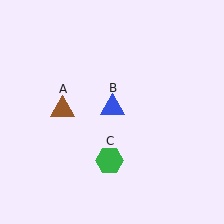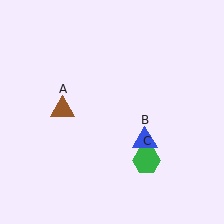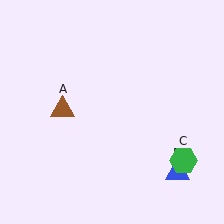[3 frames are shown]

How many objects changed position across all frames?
2 objects changed position: blue triangle (object B), green hexagon (object C).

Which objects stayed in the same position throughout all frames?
Brown triangle (object A) remained stationary.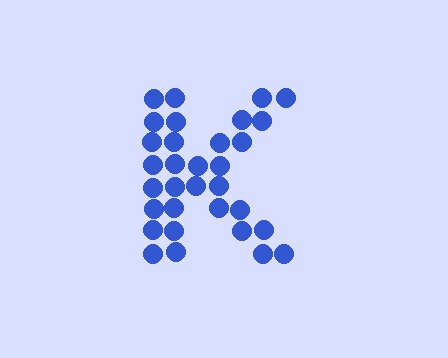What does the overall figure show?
The overall figure shows the letter K.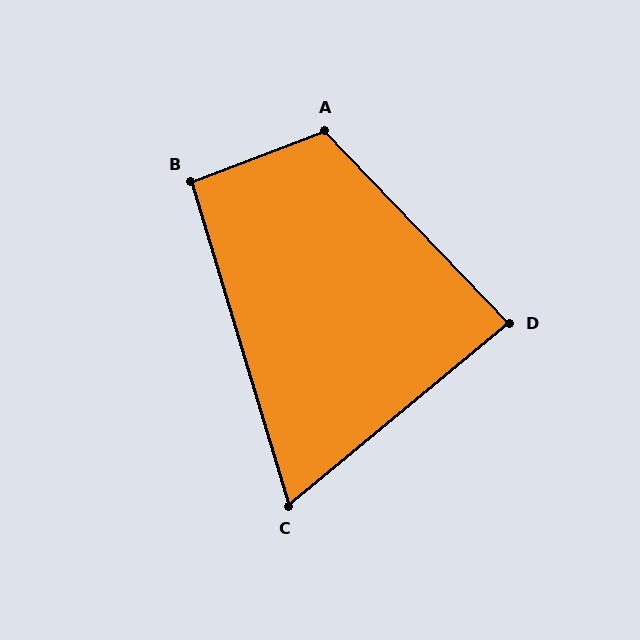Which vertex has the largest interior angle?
A, at approximately 113 degrees.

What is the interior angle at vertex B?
Approximately 94 degrees (approximately right).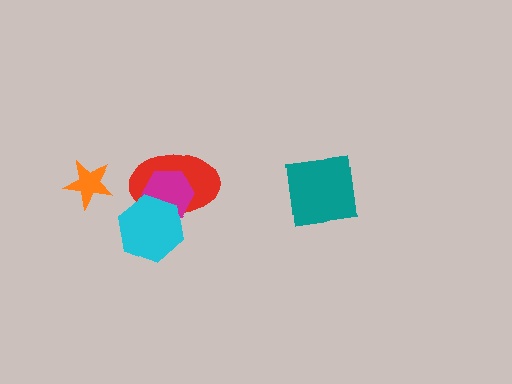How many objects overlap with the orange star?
0 objects overlap with the orange star.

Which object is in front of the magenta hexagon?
The cyan hexagon is in front of the magenta hexagon.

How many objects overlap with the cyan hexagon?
2 objects overlap with the cyan hexagon.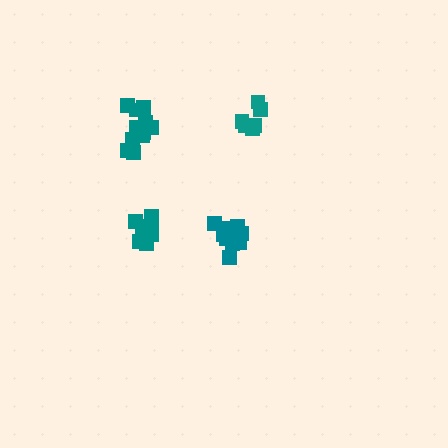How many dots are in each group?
Group 1: 12 dots, Group 2: 9 dots, Group 3: 13 dots, Group 4: 7 dots (41 total).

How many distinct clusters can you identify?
There are 4 distinct clusters.